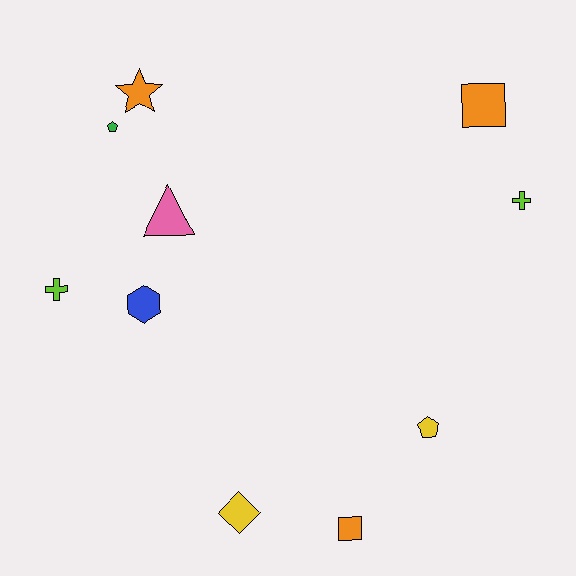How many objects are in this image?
There are 10 objects.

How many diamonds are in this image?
There is 1 diamond.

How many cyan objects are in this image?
There are no cyan objects.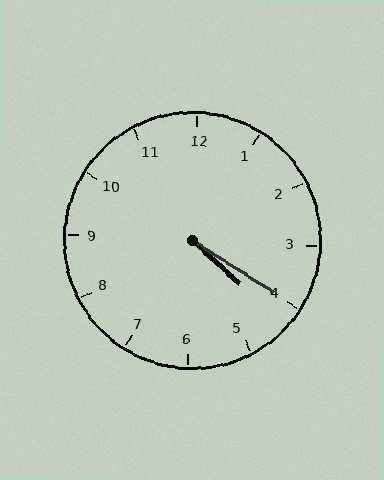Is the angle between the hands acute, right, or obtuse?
It is acute.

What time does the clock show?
4:20.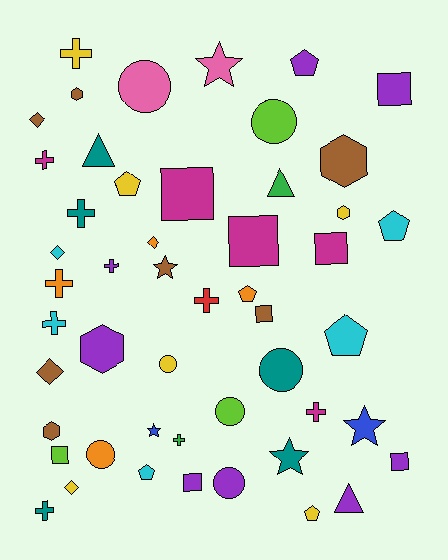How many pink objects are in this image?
There are 2 pink objects.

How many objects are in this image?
There are 50 objects.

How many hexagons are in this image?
There are 5 hexagons.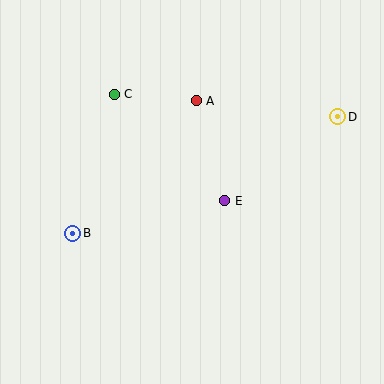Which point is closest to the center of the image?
Point E at (225, 201) is closest to the center.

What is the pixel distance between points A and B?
The distance between A and B is 181 pixels.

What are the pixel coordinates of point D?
Point D is at (338, 117).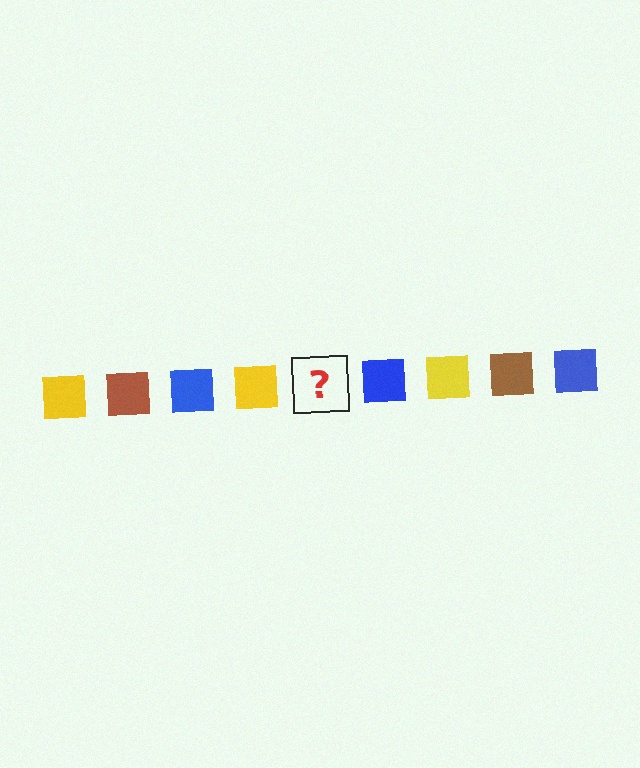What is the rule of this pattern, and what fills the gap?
The rule is that the pattern cycles through yellow, brown, blue squares. The gap should be filled with a brown square.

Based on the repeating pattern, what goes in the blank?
The blank should be a brown square.